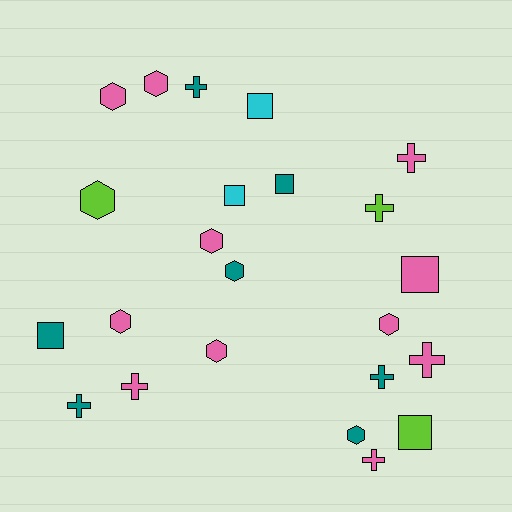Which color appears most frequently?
Pink, with 11 objects.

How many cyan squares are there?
There are 2 cyan squares.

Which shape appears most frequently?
Hexagon, with 9 objects.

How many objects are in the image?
There are 23 objects.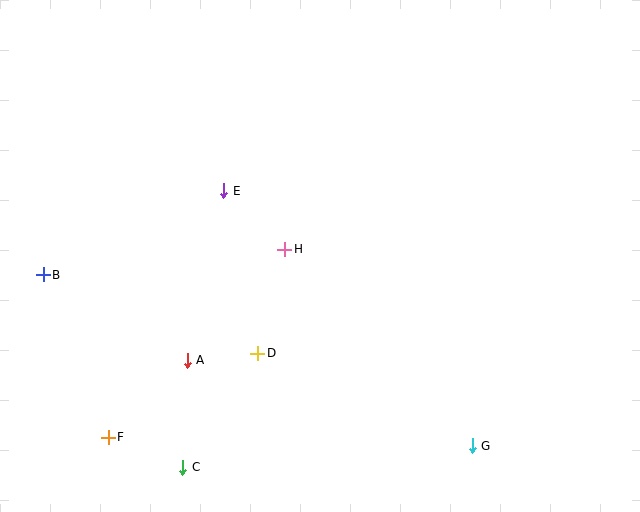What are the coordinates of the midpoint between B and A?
The midpoint between B and A is at (115, 318).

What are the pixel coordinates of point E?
Point E is at (224, 191).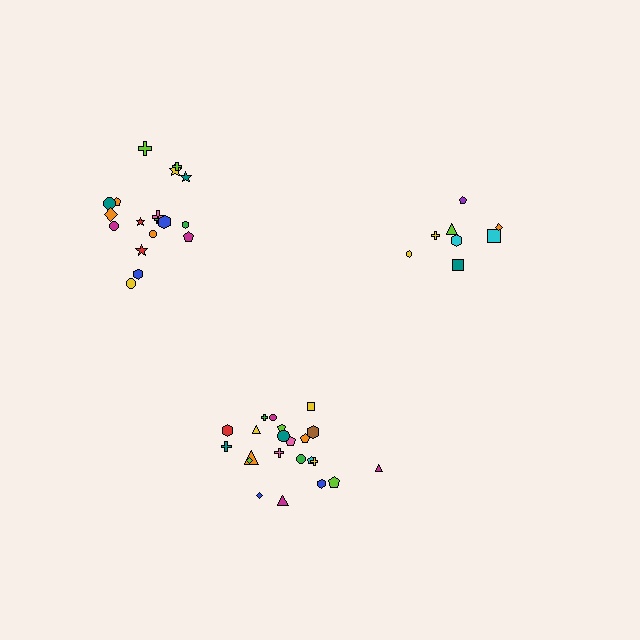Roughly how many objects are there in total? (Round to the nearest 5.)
Roughly 50 objects in total.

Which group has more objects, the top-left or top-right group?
The top-left group.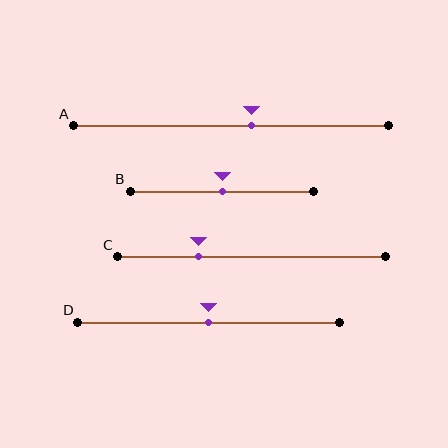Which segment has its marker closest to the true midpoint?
Segment B has its marker closest to the true midpoint.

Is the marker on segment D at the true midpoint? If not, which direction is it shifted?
Yes, the marker on segment D is at the true midpoint.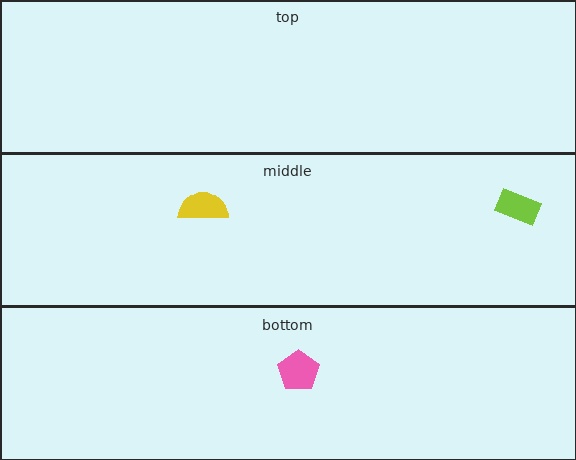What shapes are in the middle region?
The yellow semicircle, the lime rectangle.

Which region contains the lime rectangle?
The middle region.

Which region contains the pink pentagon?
The bottom region.